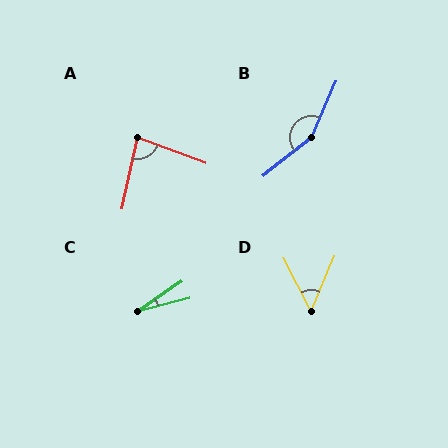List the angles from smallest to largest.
C (20°), D (50°), A (82°), B (152°).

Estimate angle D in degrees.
Approximately 50 degrees.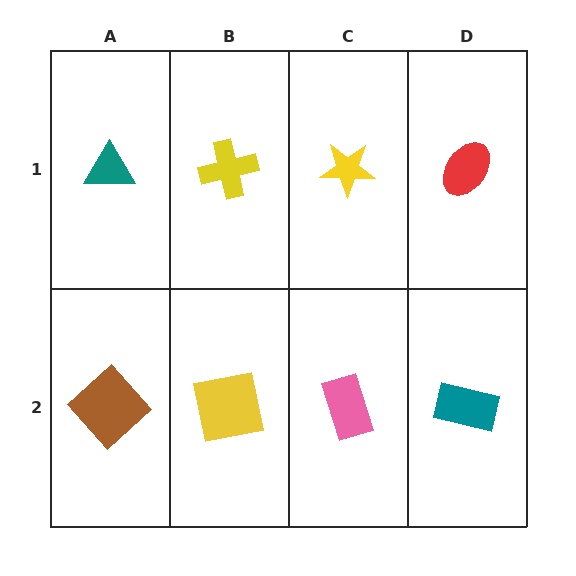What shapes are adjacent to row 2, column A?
A teal triangle (row 1, column A), a yellow square (row 2, column B).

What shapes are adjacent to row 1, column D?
A teal rectangle (row 2, column D), a yellow star (row 1, column C).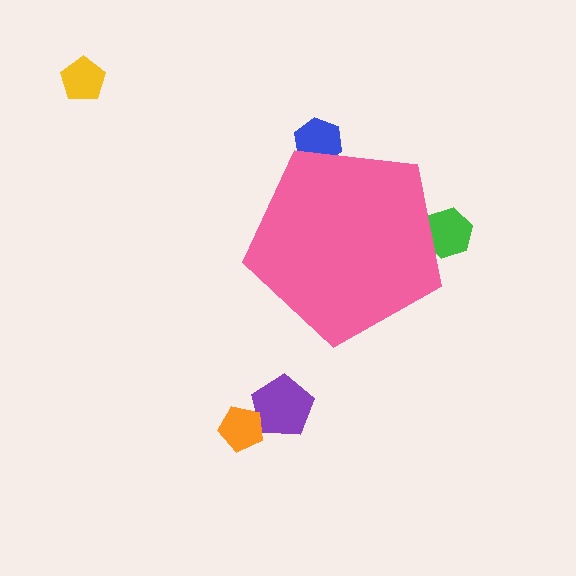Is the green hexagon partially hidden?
Yes, the green hexagon is partially hidden behind the pink pentagon.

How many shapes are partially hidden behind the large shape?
2 shapes are partially hidden.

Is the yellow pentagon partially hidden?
No, the yellow pentagon is fully visible.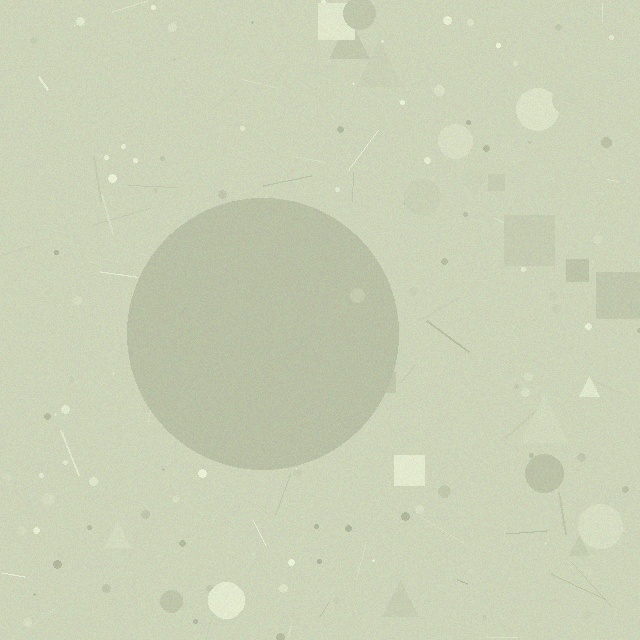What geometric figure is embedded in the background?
A circle is embedded in the background.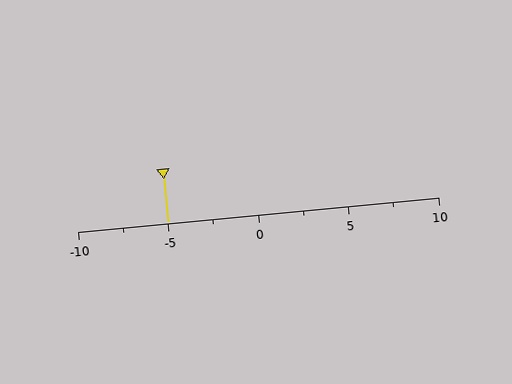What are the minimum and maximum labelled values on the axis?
The axis runs from -10 to 10.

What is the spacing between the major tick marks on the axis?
The major ticks are spaced 5 apart.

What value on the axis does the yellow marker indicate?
The marker indicates approximately -5.